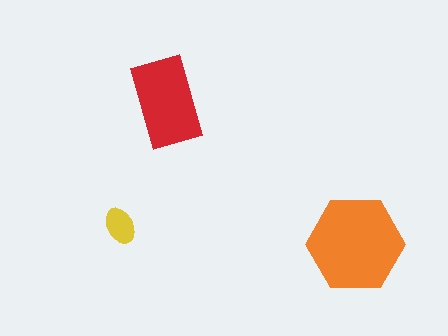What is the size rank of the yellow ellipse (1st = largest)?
3rd.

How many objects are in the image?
There are 3 objects in the image.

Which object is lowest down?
The orange hexagon is bottommost.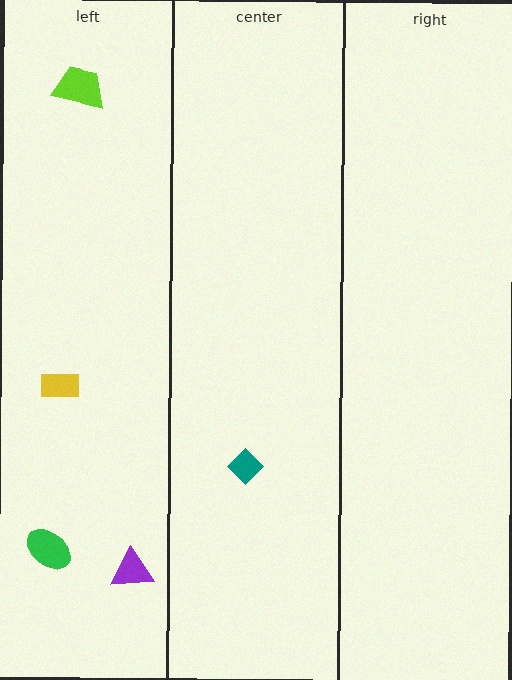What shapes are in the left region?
The green ellipse, the purple triangle, the yellow rectangle, the lime trapezoid.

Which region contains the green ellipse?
The left region.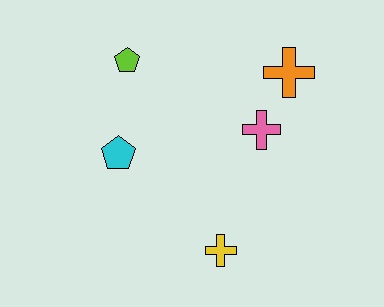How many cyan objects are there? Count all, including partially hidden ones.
There is 1 cyan object.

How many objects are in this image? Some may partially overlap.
There are 5 objects.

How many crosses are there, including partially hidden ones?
There are 3 crosses.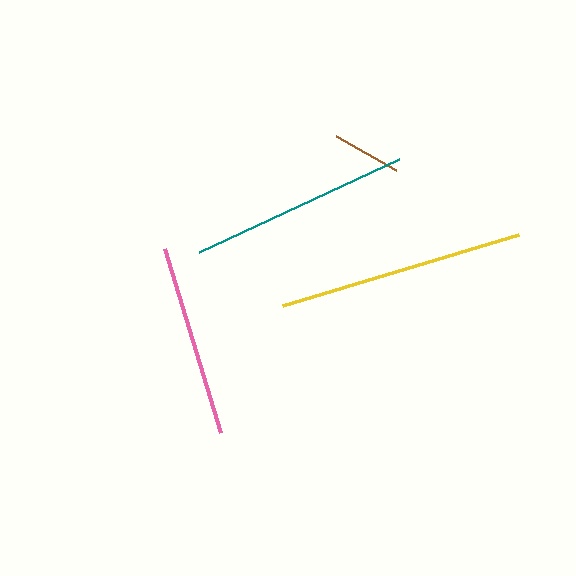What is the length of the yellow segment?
The yellow segment is approximately 247 pixels long.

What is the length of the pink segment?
The pink segment is approximately 193 pixels long.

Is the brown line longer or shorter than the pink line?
The pink line is longer than the brown line.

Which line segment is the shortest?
The brown line is the shortest at approximately 69 pixels.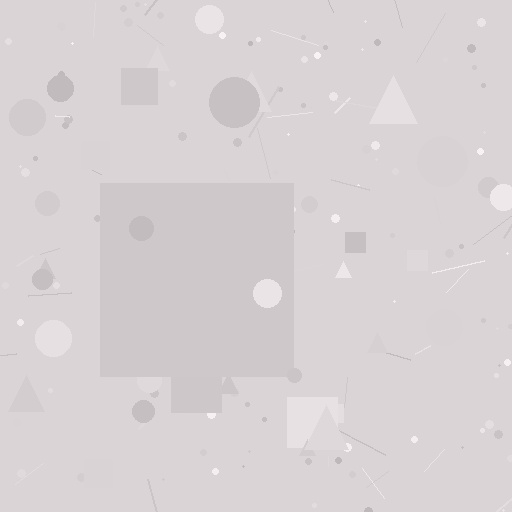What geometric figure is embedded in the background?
A square is embedded in the background.